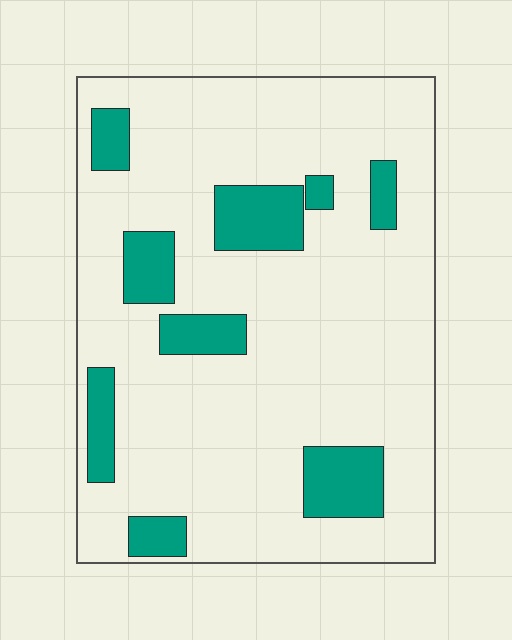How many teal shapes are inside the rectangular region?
9.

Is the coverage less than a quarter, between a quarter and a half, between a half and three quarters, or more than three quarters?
Less than a quarter.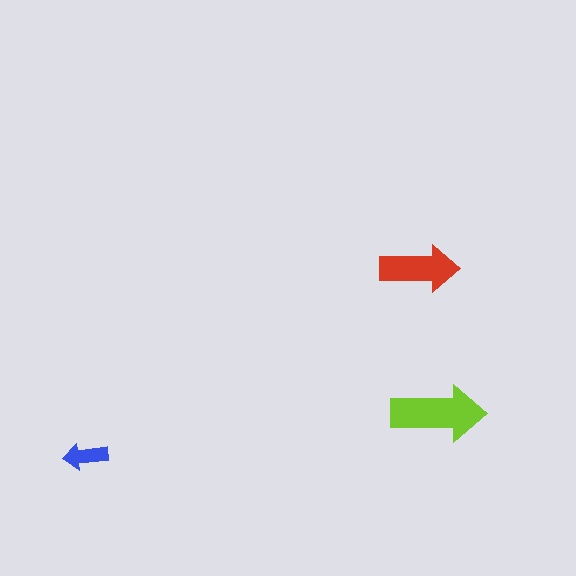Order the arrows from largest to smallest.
the lime one, the red one, the blue one.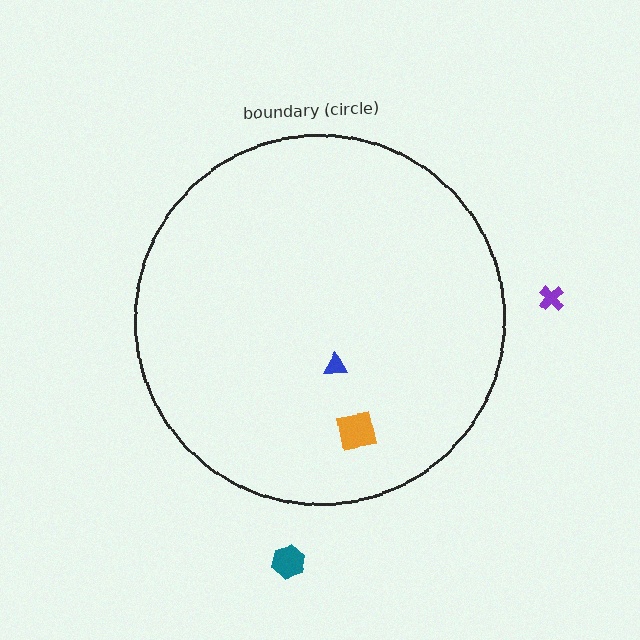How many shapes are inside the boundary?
2 inside, 2 outside.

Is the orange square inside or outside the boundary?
Inside.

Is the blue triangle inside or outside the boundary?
Inside.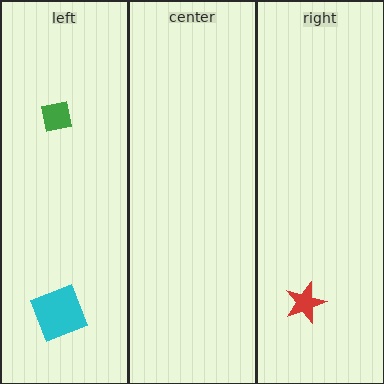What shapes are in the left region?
The cyan square, the green square.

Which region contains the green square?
The left region.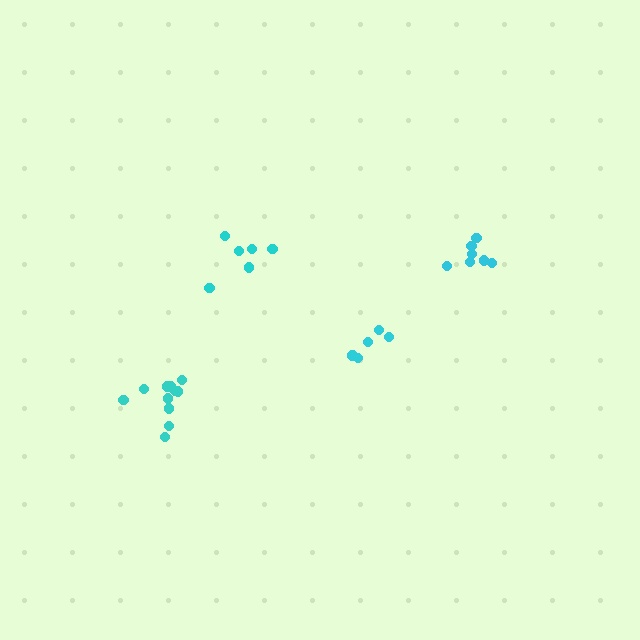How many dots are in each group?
Group 1: 5 dots, Group 2: 11 dots, Group 3: 7 dots, Group 4: 6 dots (29 total).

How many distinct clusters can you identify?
There are 4 distinct clusters.